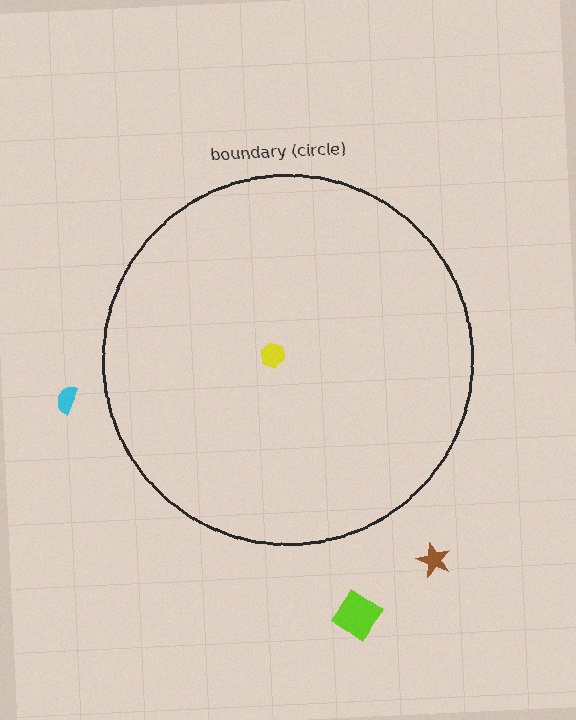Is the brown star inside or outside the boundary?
Outside.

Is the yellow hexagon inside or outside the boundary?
Inside.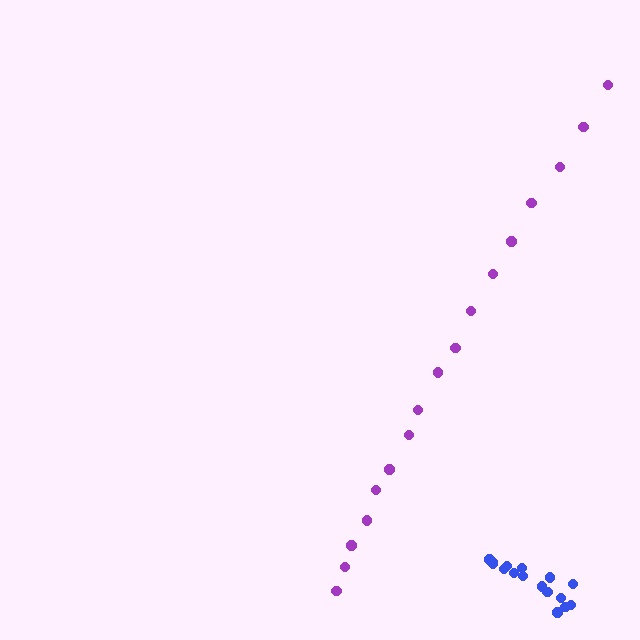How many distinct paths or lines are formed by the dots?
There are 2 distinct paths.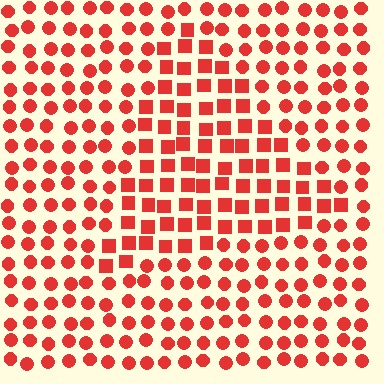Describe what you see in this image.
The image is filled with small red elements arranged in a uniform grid. A triangle-shaped region contains squares, while the surrounding area contains circles. The boundary is defined purely by the change in element shape.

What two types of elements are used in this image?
The image uses squares inside the triangle region and circles outside it.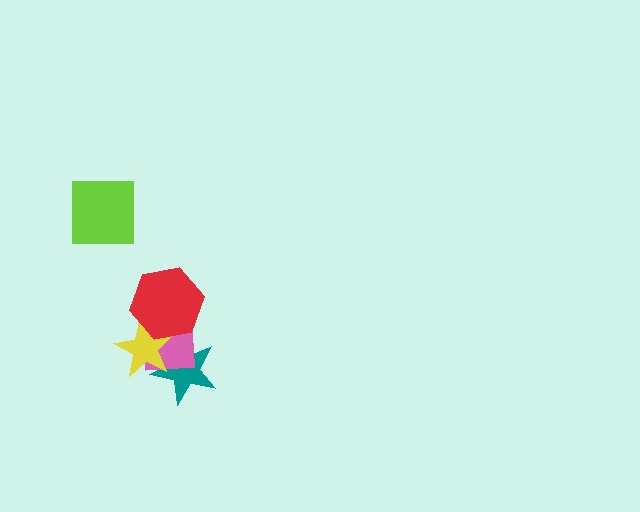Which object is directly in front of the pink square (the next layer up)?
The yellow star is directly in front of the pink square.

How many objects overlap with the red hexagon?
2 objects overlap with the red hexagon.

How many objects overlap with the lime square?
0 objects overlap with the lime square.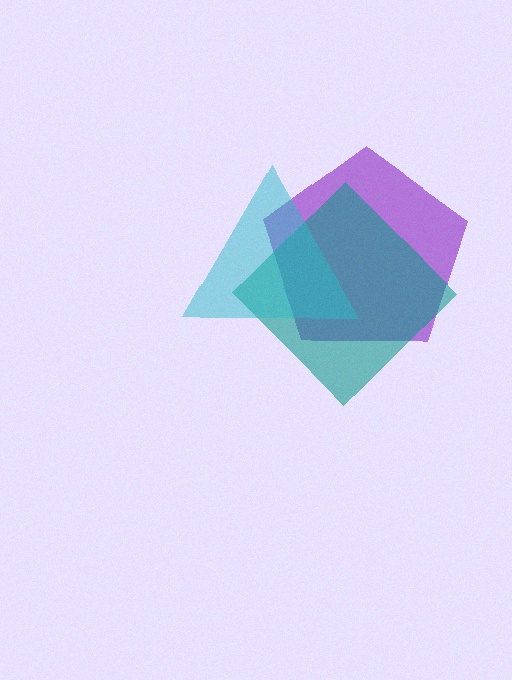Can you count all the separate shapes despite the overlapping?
Yes, there are 3 separate shapes.